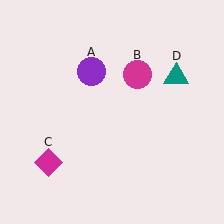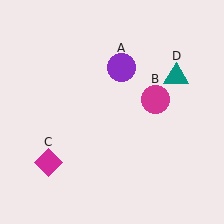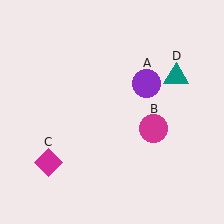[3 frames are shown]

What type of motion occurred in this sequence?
The purple circle (object A), magenta circle (object B) rotated clockwise around the center of the scene.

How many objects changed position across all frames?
2 objects changed position: purple circle (object A), magenta circle (object B).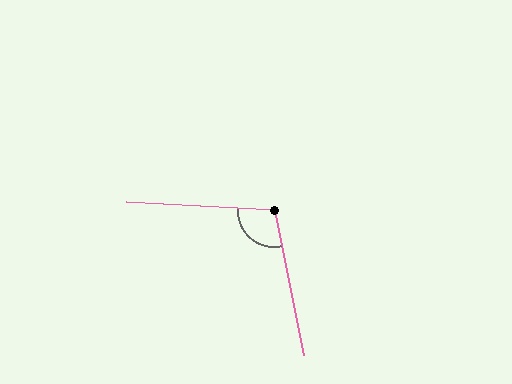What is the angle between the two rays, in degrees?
Approximately 105 degrees.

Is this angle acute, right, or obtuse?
It is obtuse.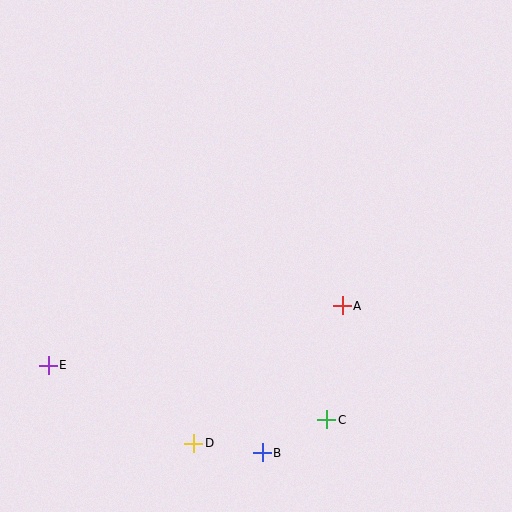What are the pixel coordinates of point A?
Point A is at (342, 306).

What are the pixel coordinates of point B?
Point B is at (262, 453).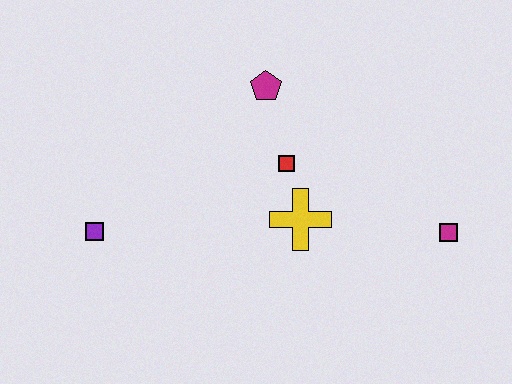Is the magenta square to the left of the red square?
No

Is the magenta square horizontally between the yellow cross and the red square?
No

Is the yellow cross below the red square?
Yes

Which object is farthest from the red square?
The purple square is farthest from the red square.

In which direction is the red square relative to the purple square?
The red square is to the right of the purple square.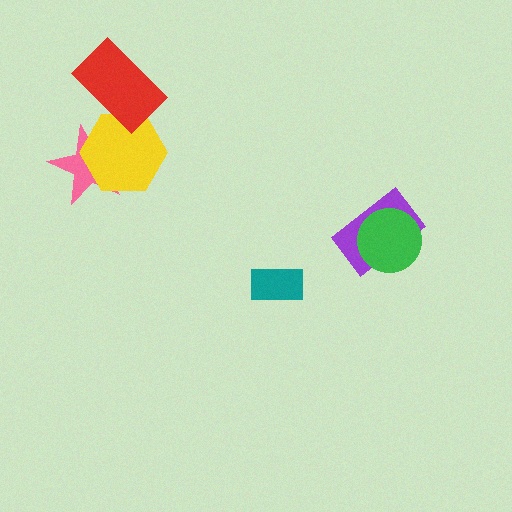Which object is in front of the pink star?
The yellow hexagon is in front of the pink star.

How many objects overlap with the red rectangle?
1 object overlaps with the red rectangle.